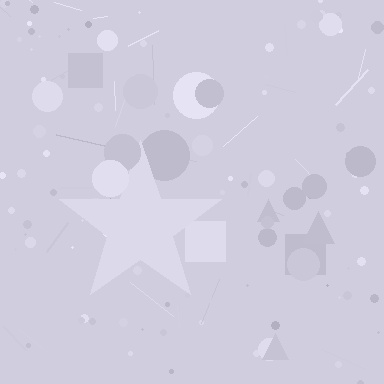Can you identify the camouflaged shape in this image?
The camouflaged shape is a star.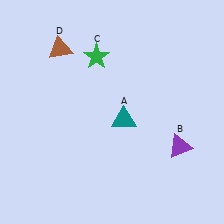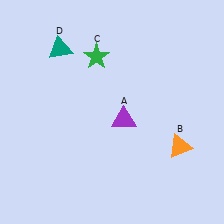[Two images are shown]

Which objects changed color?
A changed from teal to purple. B changed from purple to orange. D changed from brown to teal.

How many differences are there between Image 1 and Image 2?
There are 3 differences between the two images.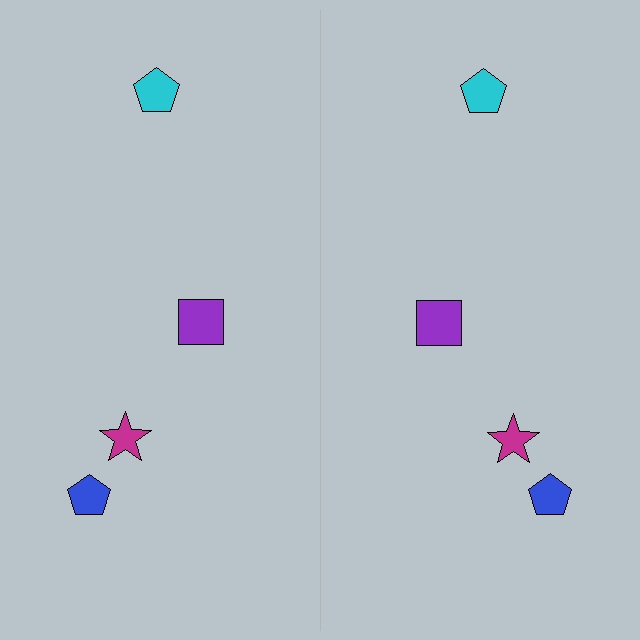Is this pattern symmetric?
Yes, this pattern has bilateral (reflection) symmetry.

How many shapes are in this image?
There are 8 shapes in this image.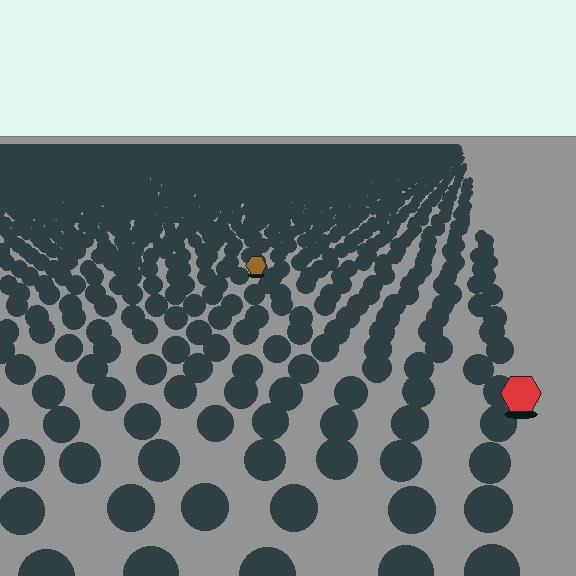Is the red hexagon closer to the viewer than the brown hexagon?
Yes. The red hexagon is closer — you can tell from the texture gradient: the ground texture is coarser near it.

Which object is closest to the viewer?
The red hexagon is closest. The texture marks near it are larger and more spread out.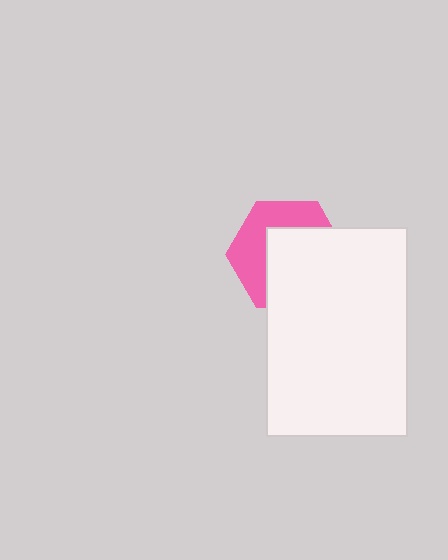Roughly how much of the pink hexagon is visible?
A small part of it is visible (roughly 43%).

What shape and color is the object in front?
The object in front is a white rectangle.